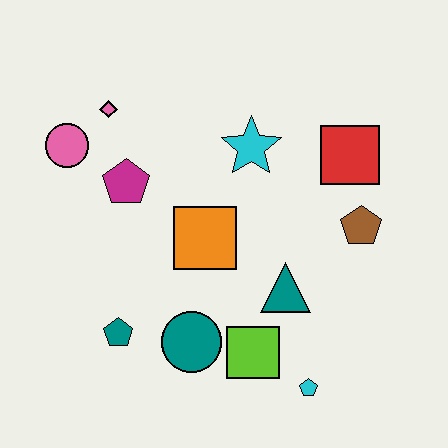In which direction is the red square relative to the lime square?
The red square is above the lime square.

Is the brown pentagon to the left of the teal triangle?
No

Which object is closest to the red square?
The brown pentagon is closest to the red square.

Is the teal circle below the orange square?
Yes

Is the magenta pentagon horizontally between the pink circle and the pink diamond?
No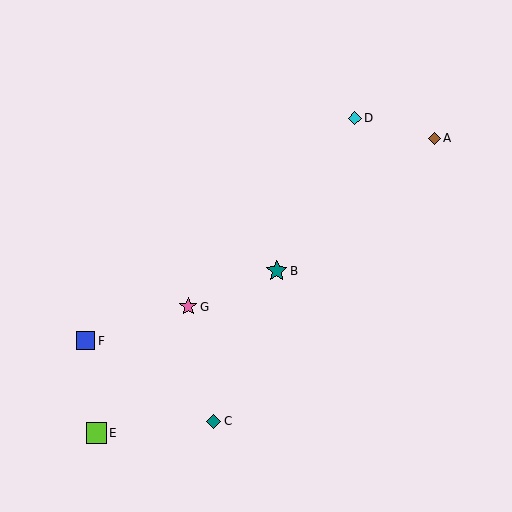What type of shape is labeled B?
Shape B is a teal star.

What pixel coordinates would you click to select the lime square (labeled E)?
Click at (96, 433) to select the lime square E.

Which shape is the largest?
The teal star (labeled B) is the largest.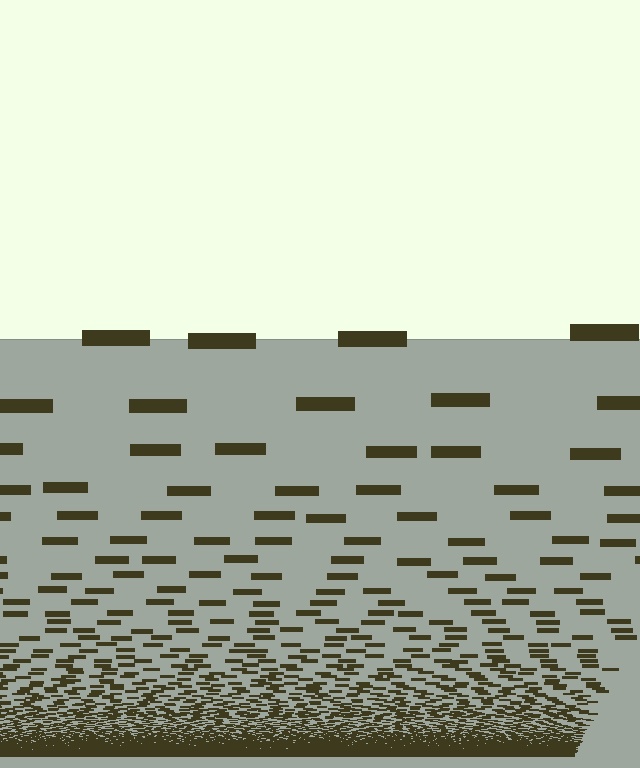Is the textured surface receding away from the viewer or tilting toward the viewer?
The surface appears to tilt toward the viewer. Texture elements get larger and sparser toward the top.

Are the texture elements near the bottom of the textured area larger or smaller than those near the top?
Smaller. The gradient is inverted — elements near the bottom are smaller and denser.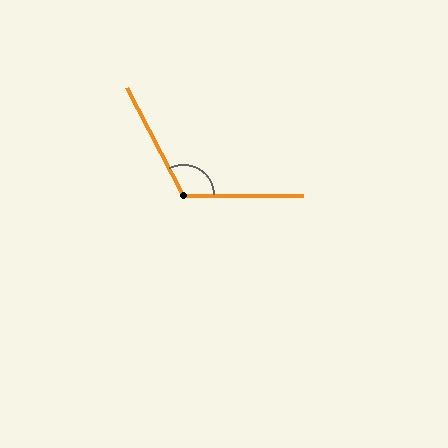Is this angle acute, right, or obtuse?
It is obtuse.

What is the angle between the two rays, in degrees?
Approximately 118 degrees.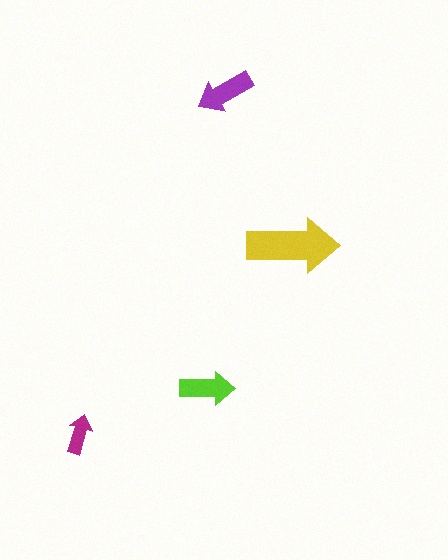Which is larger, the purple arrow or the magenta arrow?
The purple one.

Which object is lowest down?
The magenta arrow is bottommost.